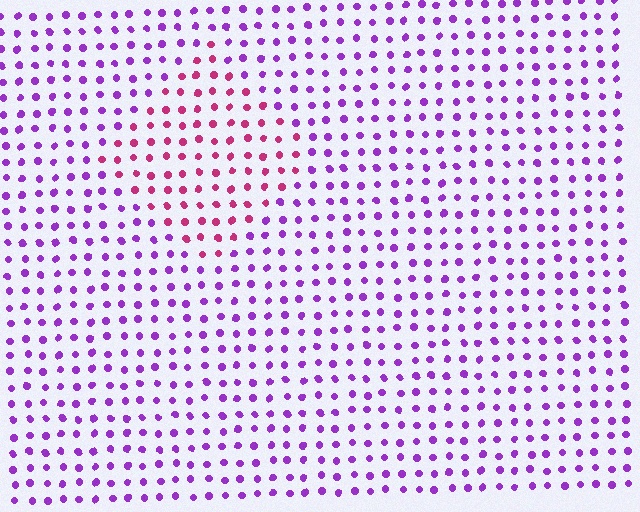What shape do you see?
I see a diamond.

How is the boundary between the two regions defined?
The boundary is defined purely by a slight shift in hue (about 48 degrees). Spacing, size, and orientation are identical on both sides.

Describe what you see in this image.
The image is filled with small purple elements in a uniform arrangement. A diamond-shaped region is visible where the elements are tinted to a slightly different hue, forming a subtle color boundary.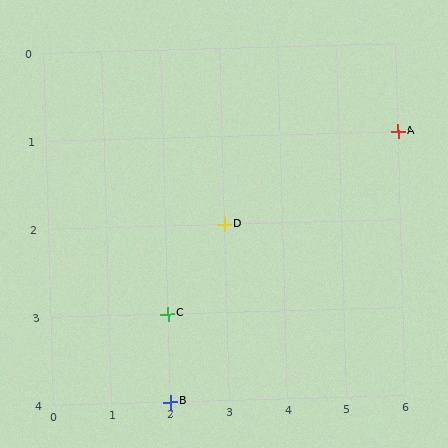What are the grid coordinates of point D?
Point D is at grid coordinates (3, 2).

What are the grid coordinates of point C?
Point C is at grid coordinates (2, 3).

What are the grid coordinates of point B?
Point B is at grid coordinates (2, 4).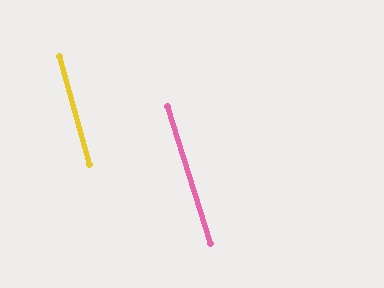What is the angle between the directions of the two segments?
Approximately 2 degrees.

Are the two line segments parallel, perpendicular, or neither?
Parallel — their directions differ by only 1.9°.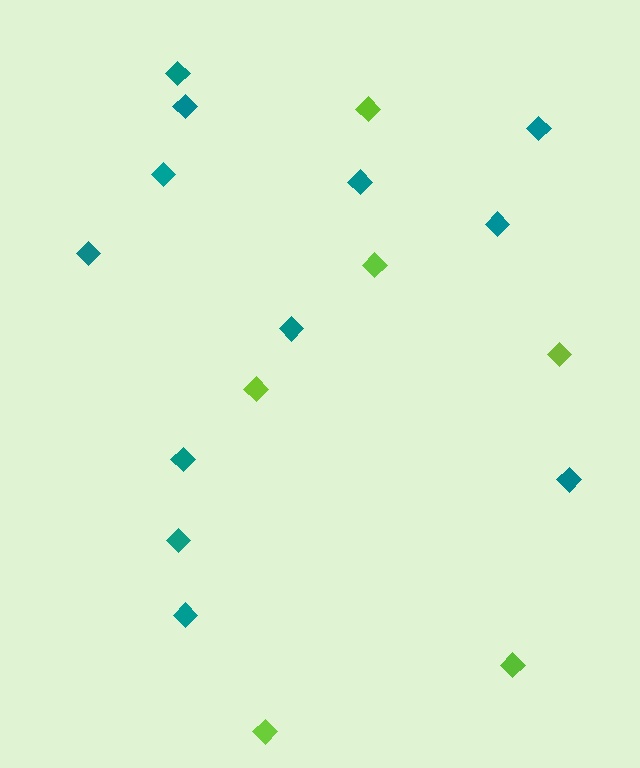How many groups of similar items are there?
There are 2 groups: one group of lime diamonds (6) and one group of teal diamonds (12).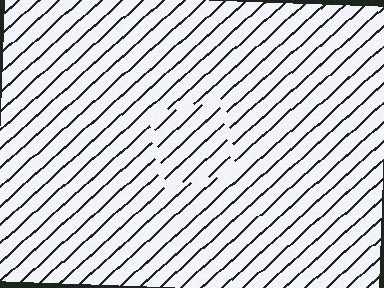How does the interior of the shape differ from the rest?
The interior of the shape contains the same grating, shifted by half a period — the contour is defined by the phase discontinuity where line-ends from the inner and outer gratings abut.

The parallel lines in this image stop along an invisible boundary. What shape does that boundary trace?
An illusory square. The interior of the shape contains the same grating, shifted by half a period — the contour is defined by the phase discontinuity where line-ends from the inner and outer gratings abut.